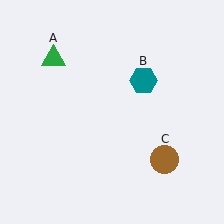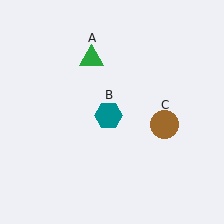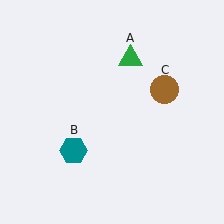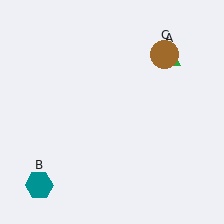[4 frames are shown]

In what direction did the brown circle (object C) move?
The brown circle (object C) moved up.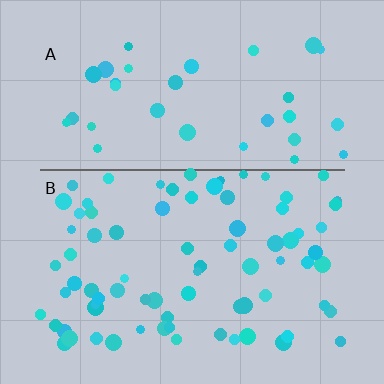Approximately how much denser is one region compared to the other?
Approximately 2.2× — region B over region A.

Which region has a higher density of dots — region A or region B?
B (the bottom).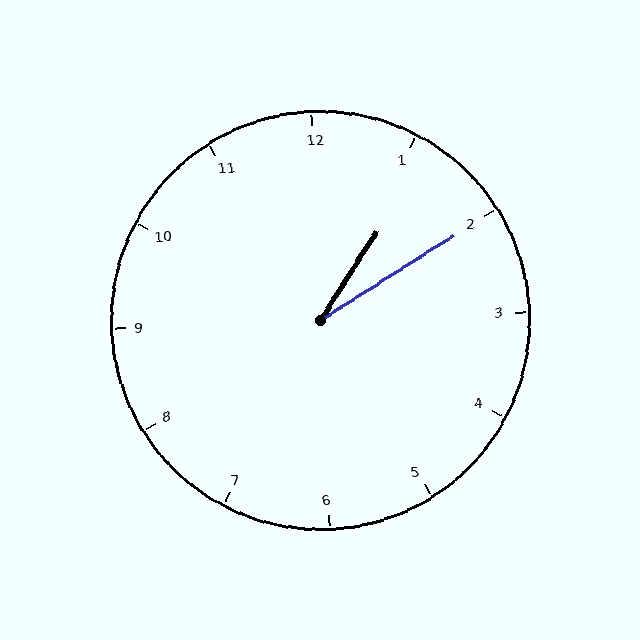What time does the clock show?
1:10.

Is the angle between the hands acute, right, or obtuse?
It is acute.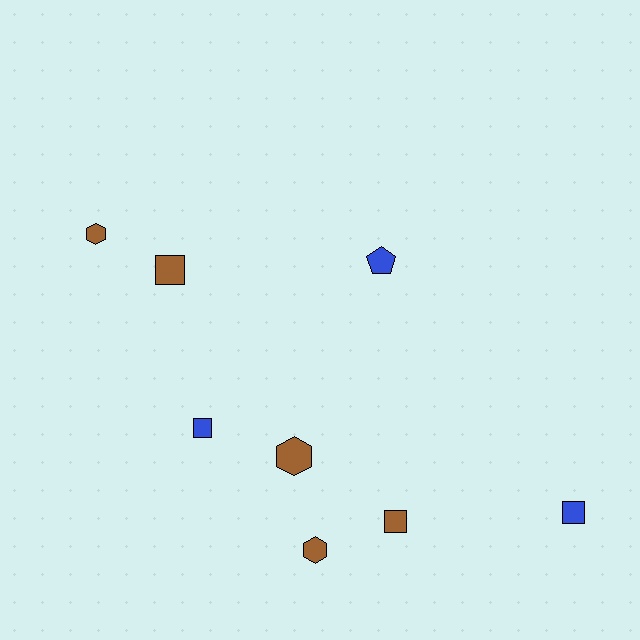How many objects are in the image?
There are 8 objects.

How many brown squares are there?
There are 2 brown squares.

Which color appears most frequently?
Brown, with 5 objects.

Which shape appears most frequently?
Square, with 4 objects.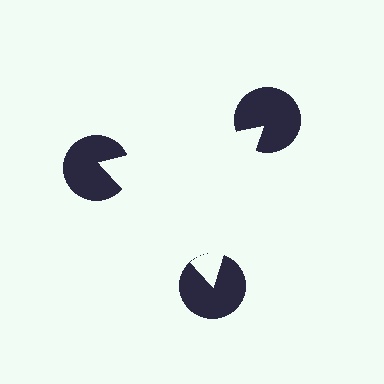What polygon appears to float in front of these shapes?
An illusory triangle — its edges are inferred from the aligned wedge cuts in the pac-man discs, not physically drawn.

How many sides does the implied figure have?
3 sides.